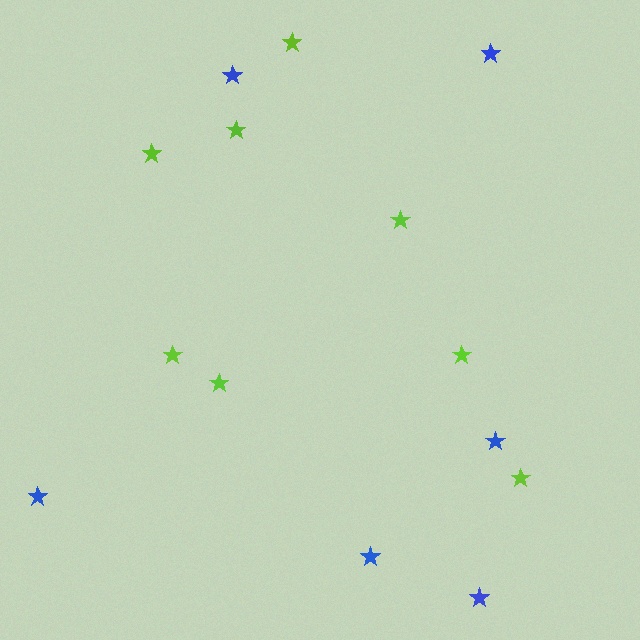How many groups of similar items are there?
There are 2 groups: one group of blue stars (6) and one group of lime stars (8).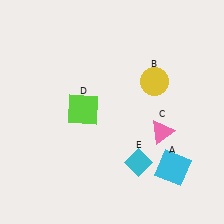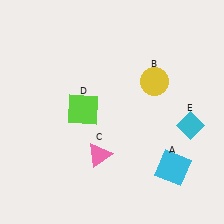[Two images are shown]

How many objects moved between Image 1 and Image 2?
2 objects moved between the two images.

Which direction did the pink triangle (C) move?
The pink triangle (C) moved left.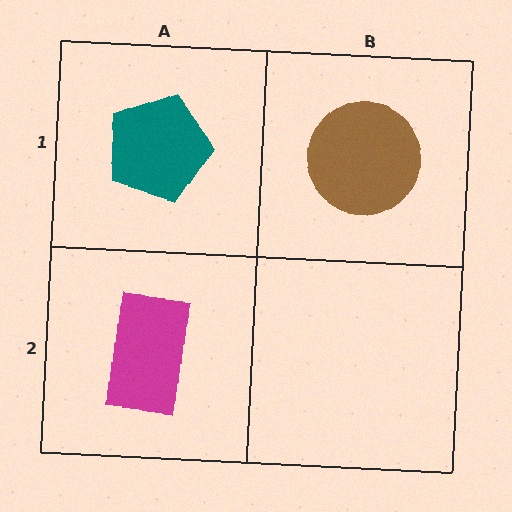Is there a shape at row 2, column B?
No, that cell is empty.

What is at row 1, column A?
A teal pentagon.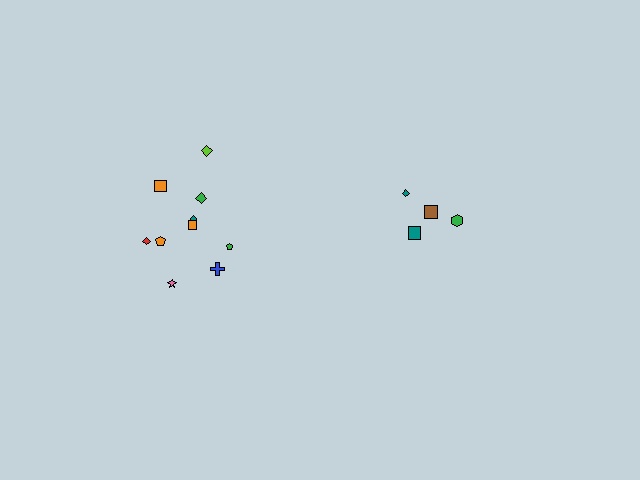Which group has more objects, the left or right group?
The left group.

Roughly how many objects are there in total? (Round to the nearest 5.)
Roughly 15 objects in total.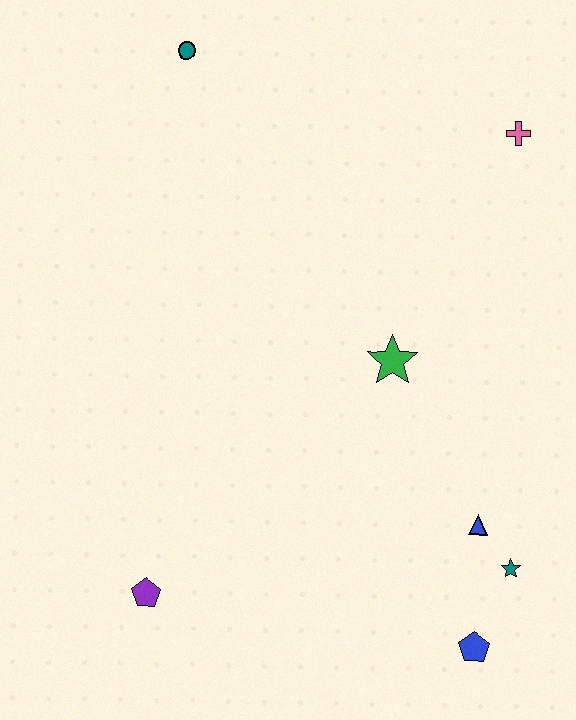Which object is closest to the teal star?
The blue triangle is closest to the teal star.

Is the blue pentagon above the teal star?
No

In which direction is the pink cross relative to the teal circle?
The pink cross is to the right of the teal circle.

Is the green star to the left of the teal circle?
No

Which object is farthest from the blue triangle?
The teal circle is farthest from the blue triangle.